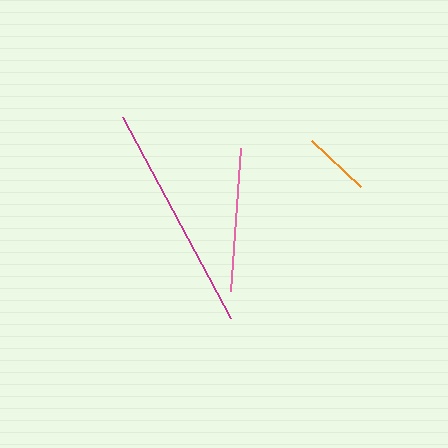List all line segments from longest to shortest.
From longest to shortest: magenta, pink, orange.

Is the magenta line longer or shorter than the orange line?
The magenta line is longer than the orange line.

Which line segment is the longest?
The magenta line is the longest at approximately 228 pixels.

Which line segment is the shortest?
The orange line is the shortest at approximately 68 pixels.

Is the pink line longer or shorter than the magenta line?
The magenta line is longer than the pink line.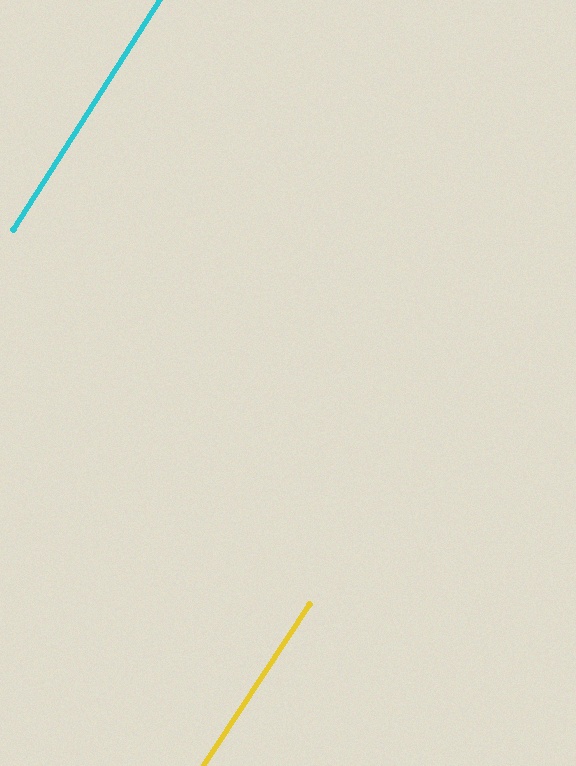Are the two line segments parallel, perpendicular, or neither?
Parallel — their directions differ by only 0.9°.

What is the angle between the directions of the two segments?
Approximately 1 degree.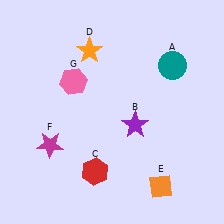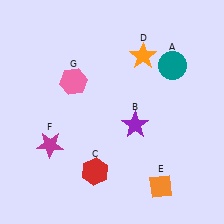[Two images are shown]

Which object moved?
The orange star (D) moved right.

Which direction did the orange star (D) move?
The orange star (D) moved right.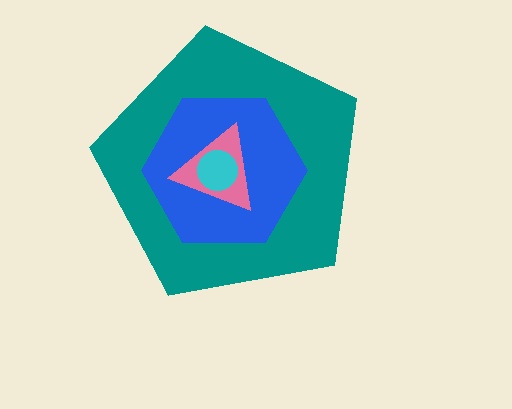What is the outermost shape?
The teal pentagon.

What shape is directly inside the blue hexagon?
The pink triangle.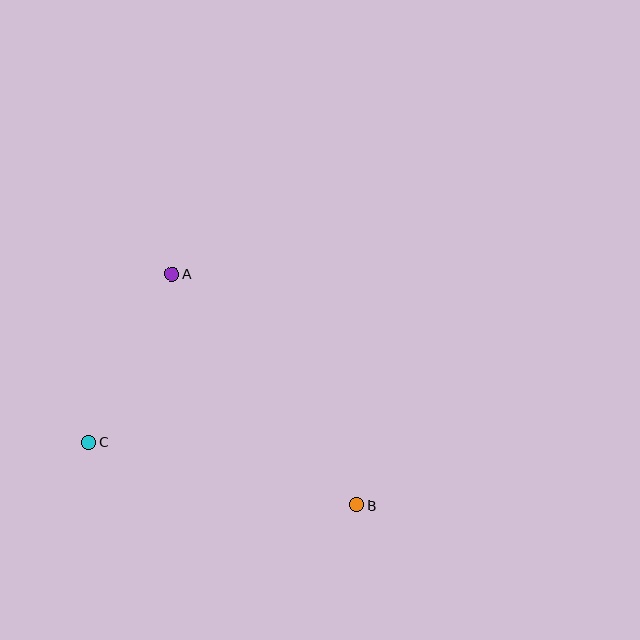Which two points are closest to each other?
Points A and C are closest to each other.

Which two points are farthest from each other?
Points A and B are farthest from each other.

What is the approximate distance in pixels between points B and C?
The distance between B and C is approximately 276 pixels.